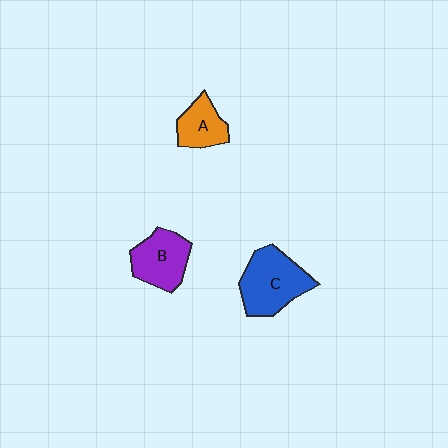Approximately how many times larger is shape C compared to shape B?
Approximately 1.3 times.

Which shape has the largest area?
Shape C (blue).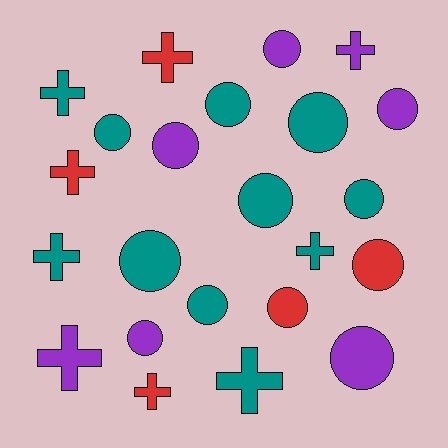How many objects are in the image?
There are 23 objects.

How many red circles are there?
There are 2 red circles.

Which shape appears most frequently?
Circle, with 14 objects.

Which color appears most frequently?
Teal, with 11 objects.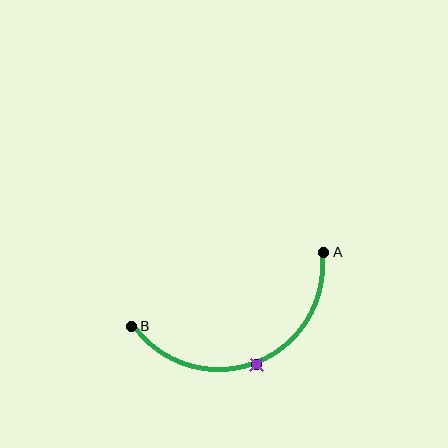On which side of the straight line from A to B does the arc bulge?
The arc bulges below the straight line connecting A and B.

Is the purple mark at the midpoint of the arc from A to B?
Yes. The purple mark lies on the arc at equal arc-length from both A and B — it is the arc midpoint.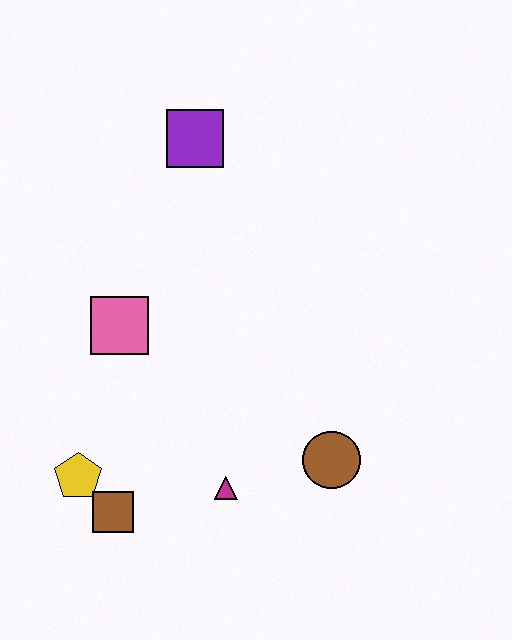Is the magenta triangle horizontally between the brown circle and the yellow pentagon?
Yes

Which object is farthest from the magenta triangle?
The purple square is farthest from the magenta triangle.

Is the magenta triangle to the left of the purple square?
No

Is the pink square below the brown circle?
No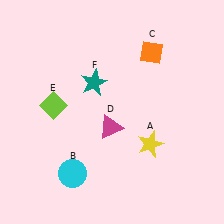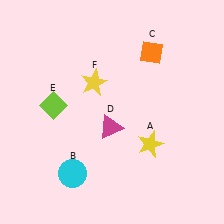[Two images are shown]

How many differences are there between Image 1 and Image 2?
There is 1 difference between the two images.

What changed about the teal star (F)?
In Image 1, F is teal. In Image 2, it changed to yellow.